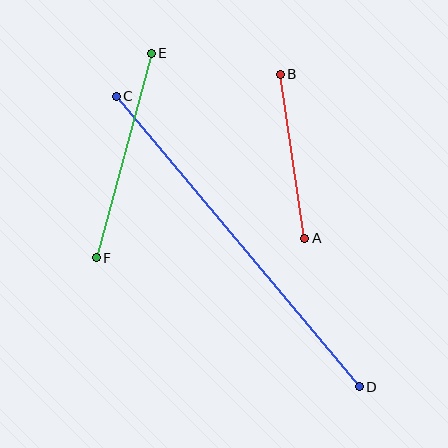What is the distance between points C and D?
The distance is approximately 379 pixels.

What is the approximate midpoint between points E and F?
The midpoint is at approximately (124, 156) pixels.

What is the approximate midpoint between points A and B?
The midpoint is at approximately (292, 156) pixels.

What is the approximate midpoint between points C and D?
The midpoint is at approximately (238, 241) pixels.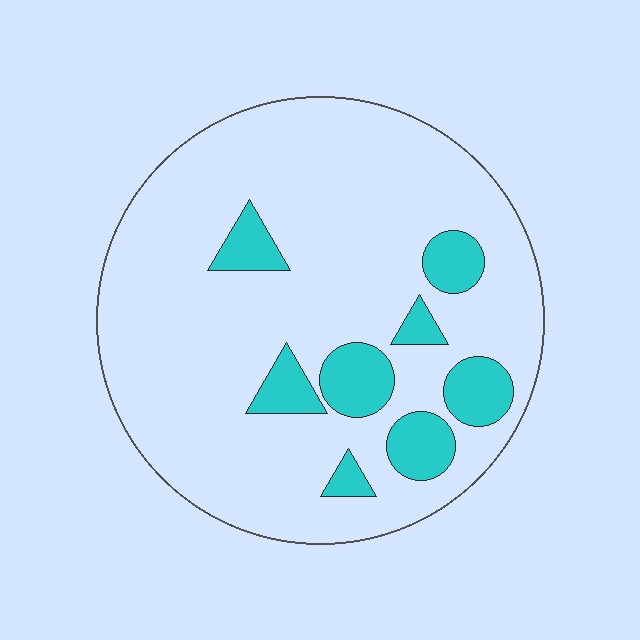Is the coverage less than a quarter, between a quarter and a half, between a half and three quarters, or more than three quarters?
Less than a quarter.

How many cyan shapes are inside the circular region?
8.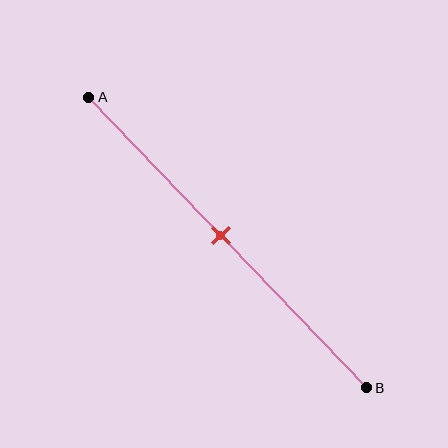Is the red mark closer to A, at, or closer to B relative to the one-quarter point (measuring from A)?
The red mark is closer to point B than the one-quarter point of segment AB.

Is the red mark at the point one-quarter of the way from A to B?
No, the mark is at about 50% from A, not at the 25% one-quarter point.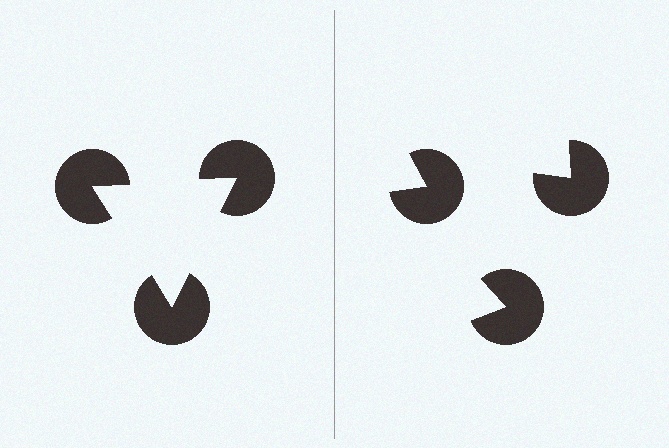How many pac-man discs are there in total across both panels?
6 — 3 on each side.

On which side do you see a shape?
An illusory triangle appears on the left side. On the right side the wedge cuts are rotated, so no coherent shape forms.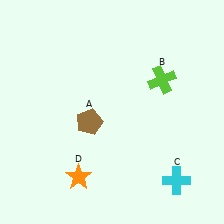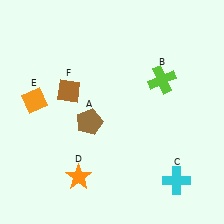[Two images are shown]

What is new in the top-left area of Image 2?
A brown diamond (F) was added in the top-left area of Image 2.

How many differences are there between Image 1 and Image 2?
There are 2 differences between the two images.